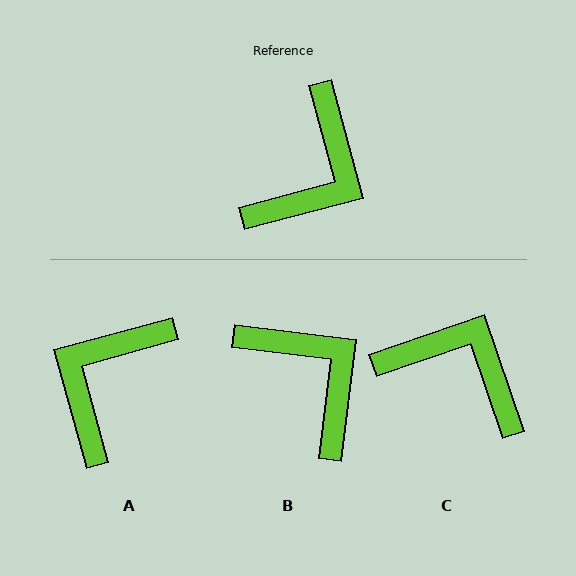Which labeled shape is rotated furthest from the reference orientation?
A, about 180 degrees away.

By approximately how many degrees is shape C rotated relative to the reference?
Approximately 94 degrees counter-clockwise.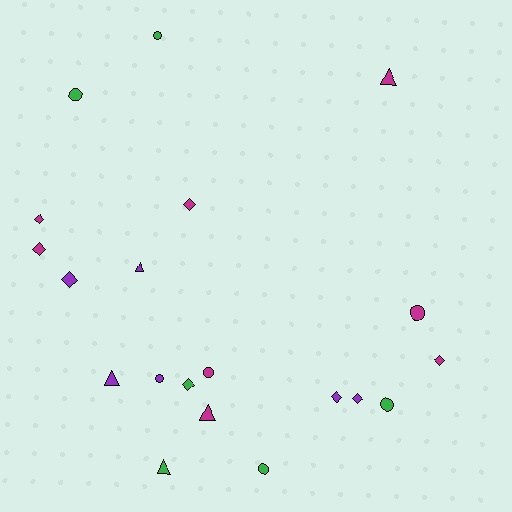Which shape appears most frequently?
Diamond, with 8 objects.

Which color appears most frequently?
Magenta, with 8 objects.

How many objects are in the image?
There are 20 objects.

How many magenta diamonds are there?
There are 4 magenta diamonds.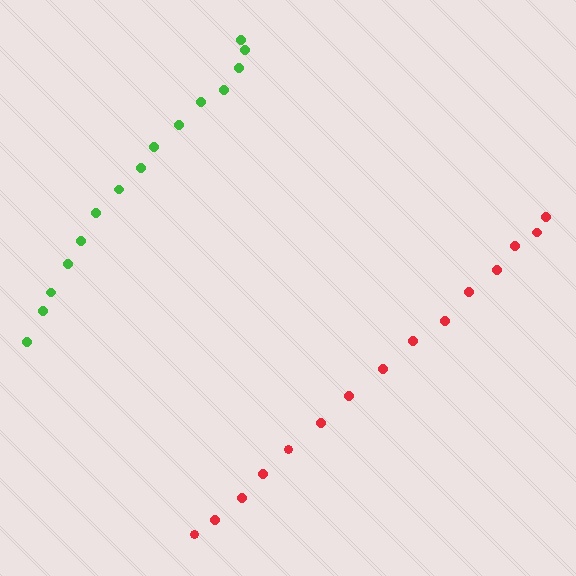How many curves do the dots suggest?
There are 2 distinct paths.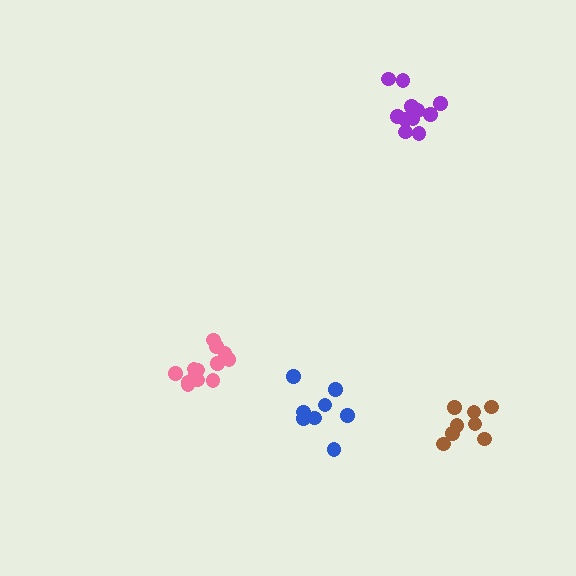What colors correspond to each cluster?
The clusters are colored: pink, blue, brown, purple.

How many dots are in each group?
Group 1: 13 dots, Group 2: 8 dots, Group 3: 8 dots, Group 4: 11 dots (40 total).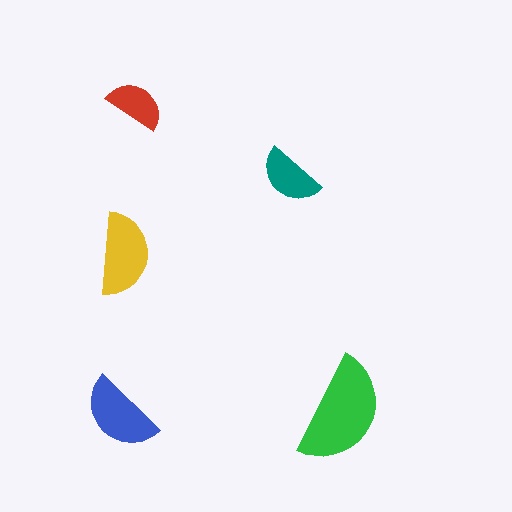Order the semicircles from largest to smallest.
the green one, the yellow one, the blue one, the teal one, the red one.